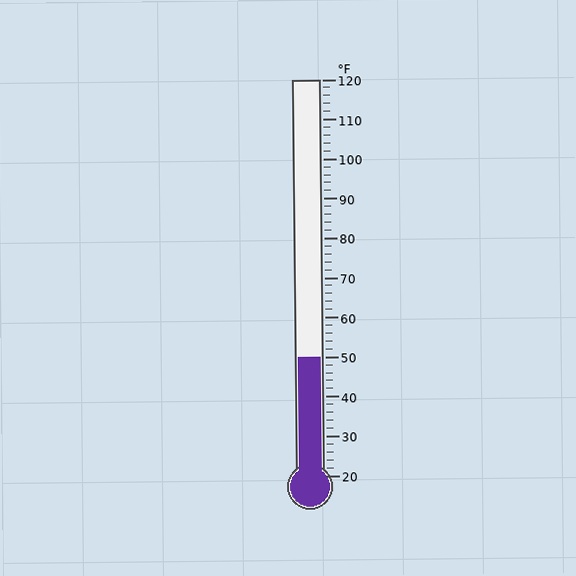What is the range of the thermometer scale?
The thermometer scale ranges from 20°F to 120°F.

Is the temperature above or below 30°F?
The temperature is above 30°F.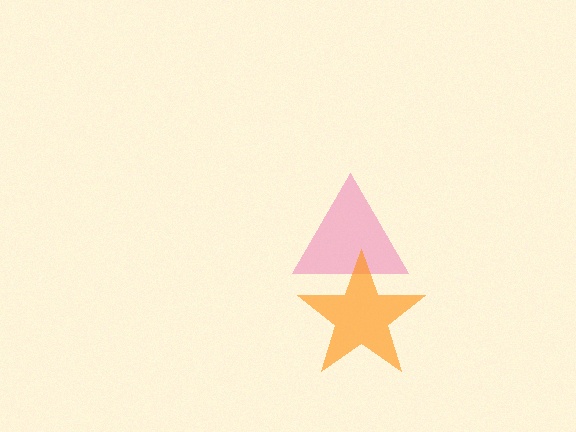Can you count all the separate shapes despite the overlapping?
Yes, there are 2 separate shapes.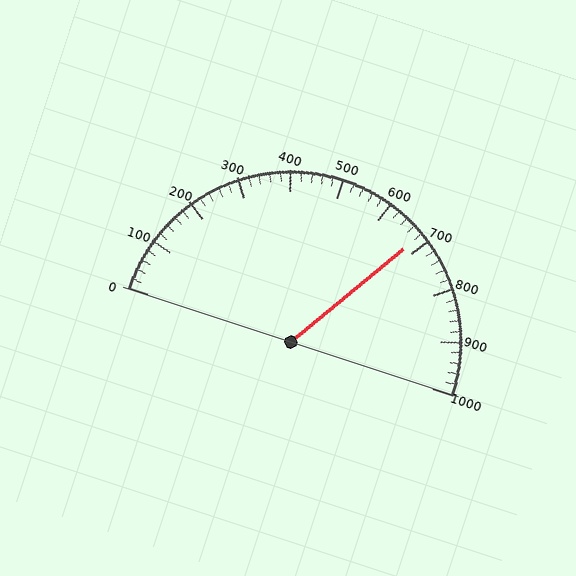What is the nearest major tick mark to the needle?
The nearest major tick mark is 700.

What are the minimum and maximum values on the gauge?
The gauge ranges from 0 to 1000.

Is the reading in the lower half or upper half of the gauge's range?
The reading is in the upper half of the range (0 to 1000).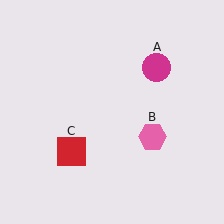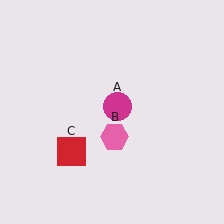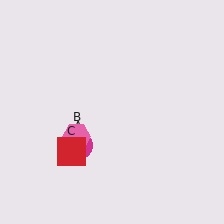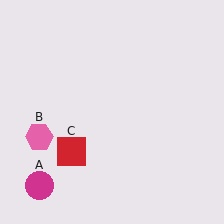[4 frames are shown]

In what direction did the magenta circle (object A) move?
The magenta circle (object A) moved down and to the left.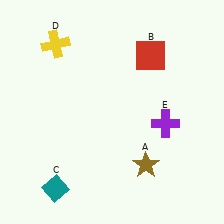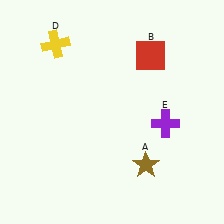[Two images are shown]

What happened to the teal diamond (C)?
The teal diamond (C) was removed in Image 2. It was in the bottom-left area of Image 1.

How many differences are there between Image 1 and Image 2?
There is 1 difference between the two images.